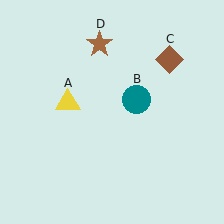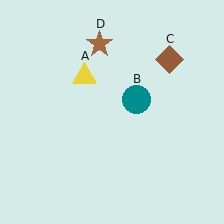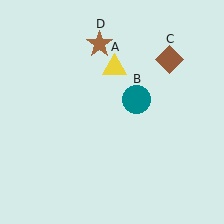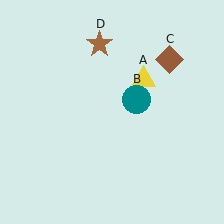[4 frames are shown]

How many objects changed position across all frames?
1 object changed position: yellow triangle (object A).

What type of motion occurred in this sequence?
The yellow triangle (object A) rotated clockwise around the center of the scene.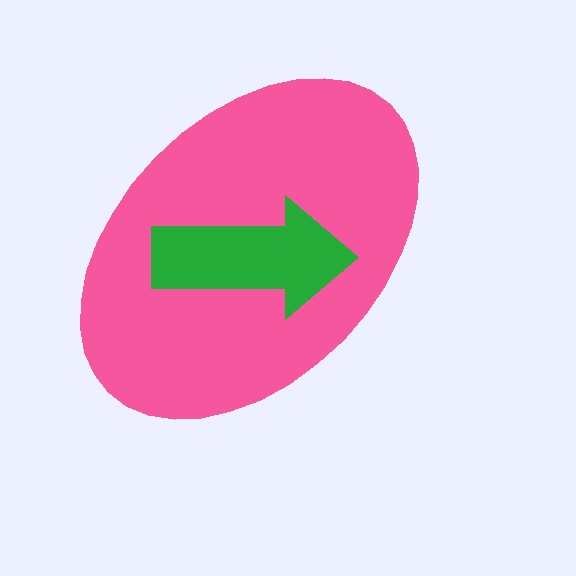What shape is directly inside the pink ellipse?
The green arrow.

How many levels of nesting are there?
2.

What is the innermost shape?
The green arrow.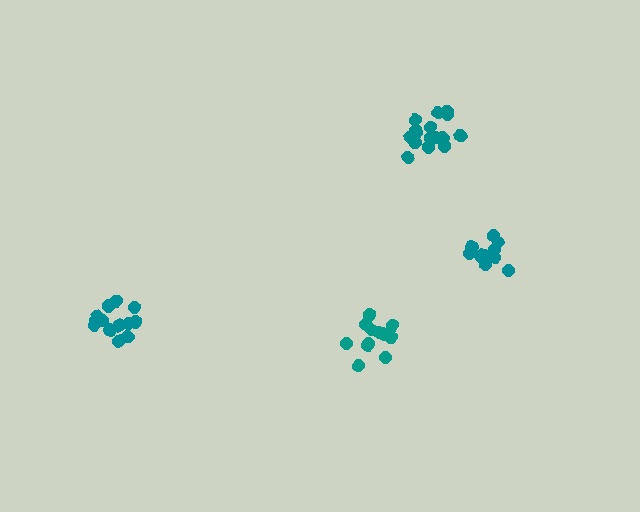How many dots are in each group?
Group 1: 13 dots, Group 2: 10 dots, Group 3: 16 dots, Group 4: 13 dots (52 total).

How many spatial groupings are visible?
There are 4 spatial groupings.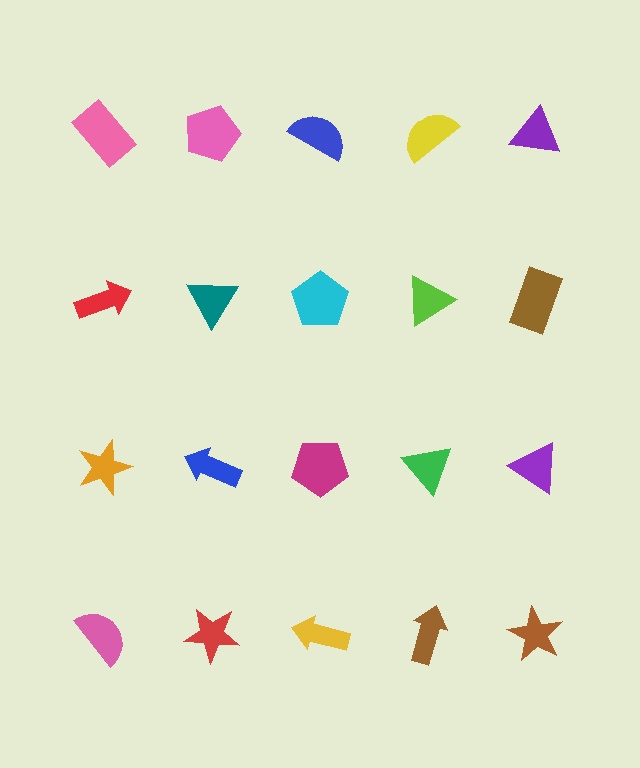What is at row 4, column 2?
A red star.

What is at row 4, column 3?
A yellow arrow.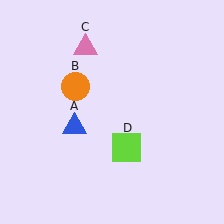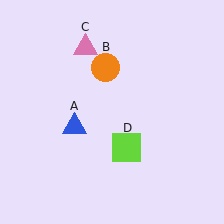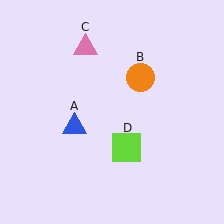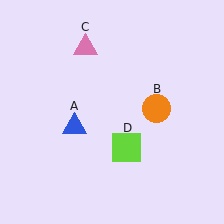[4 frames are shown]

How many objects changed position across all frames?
1 object changed position: orange circle (object B).